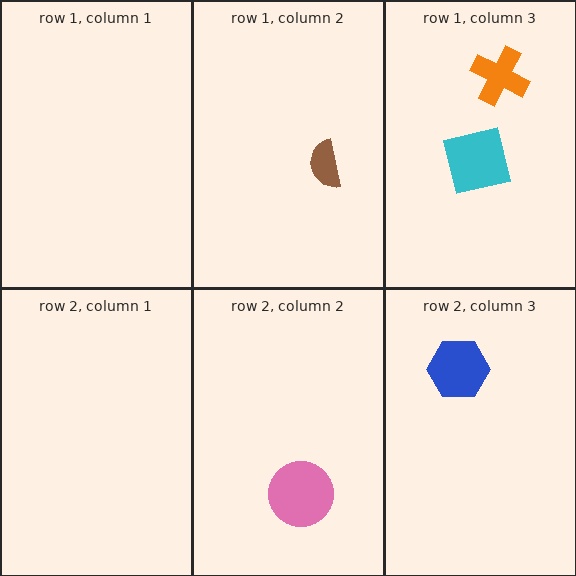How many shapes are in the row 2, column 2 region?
1.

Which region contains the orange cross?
The row 1, column 3 region.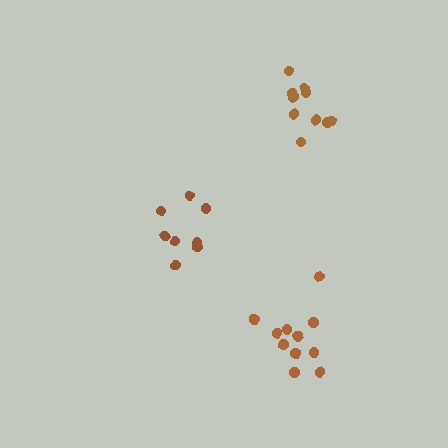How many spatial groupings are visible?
There are 3 spatial groupings.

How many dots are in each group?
Group 1: 11 dots, Group 2: 8 dots, Group 3: 10 dots (29 total).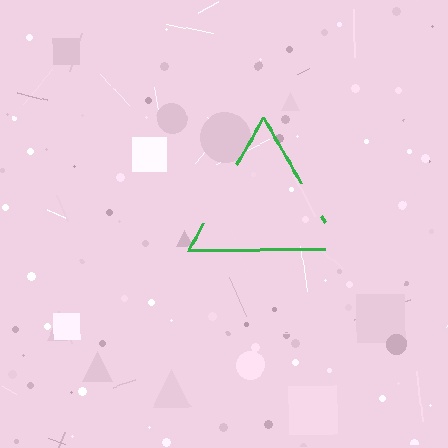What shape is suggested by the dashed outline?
The dashed outline suggests a triangle.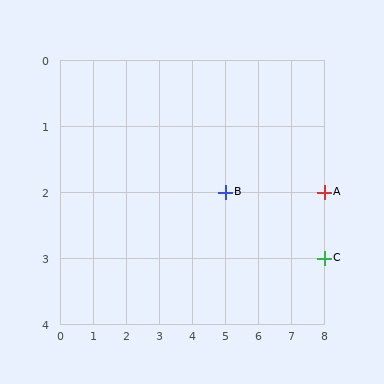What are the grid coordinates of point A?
Point A is at grid coordinates (8, 2).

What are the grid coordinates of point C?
Point C is at grid coordinates (8, 3).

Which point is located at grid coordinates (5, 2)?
Point B is at (5, 2).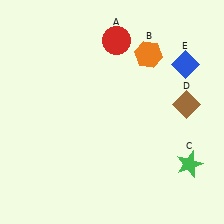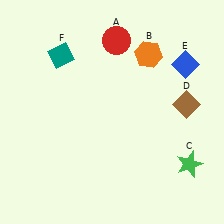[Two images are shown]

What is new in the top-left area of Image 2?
A teal diamond (F) was added in the top-left area of Image 2.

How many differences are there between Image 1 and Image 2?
There is 1 difference between the two images.